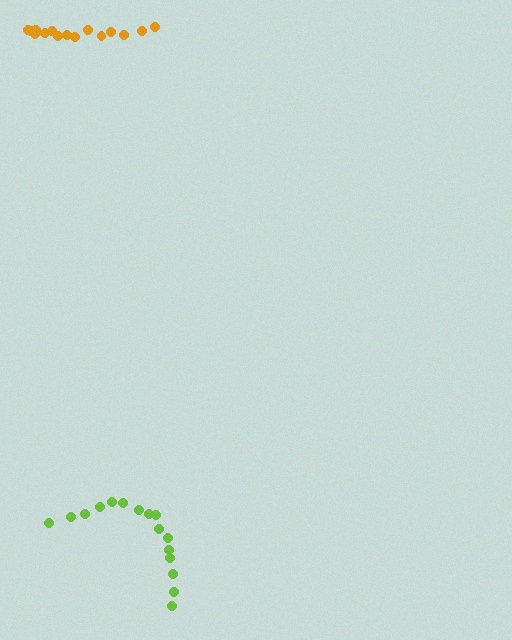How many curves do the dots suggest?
There are 2 distinct paths.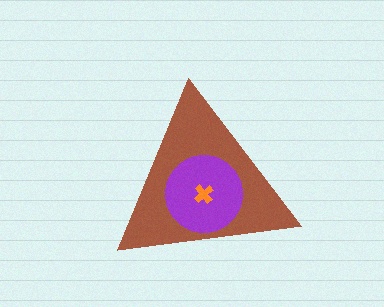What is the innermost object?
The orange cross.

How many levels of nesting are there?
3.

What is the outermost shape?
The brown triangle.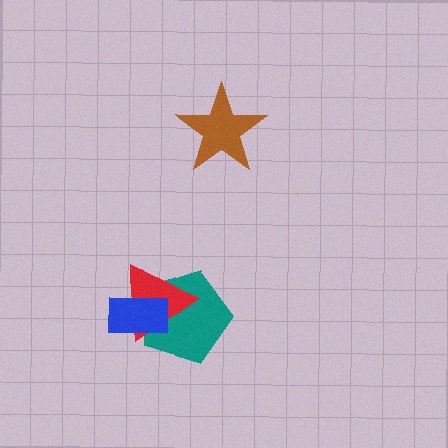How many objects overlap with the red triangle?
2 objects overlap with the red triangle.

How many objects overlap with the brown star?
0 objects overlap with the brown star.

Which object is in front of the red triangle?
The blue rectangle is in front of the red triangle.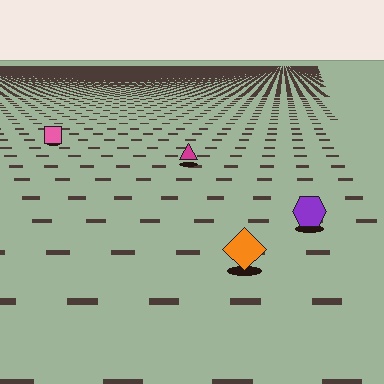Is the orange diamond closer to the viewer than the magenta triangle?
Yes. The orange diamond is closer — you can tell from the texture gradient: the ground texture is coarser near it.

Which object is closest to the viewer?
The orange diamond is closest. The texture marks near it are larger and more spread out.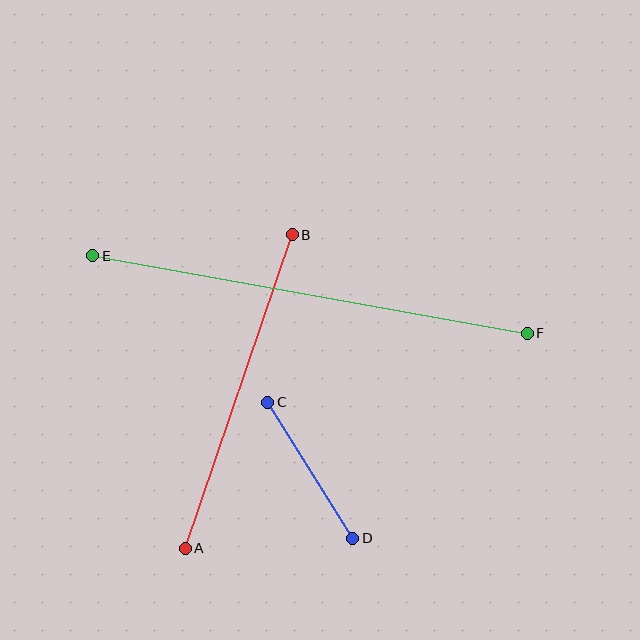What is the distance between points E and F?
The distance is approximately 441 pixels.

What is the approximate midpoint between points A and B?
The midpoint is at approximately (239, 392) pixels.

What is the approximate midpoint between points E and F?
The midpoint is at approximately (310, 294) pixels.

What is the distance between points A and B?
The distance is approximately 331 pixels.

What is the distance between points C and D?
The distance is approximately 161 pixels.